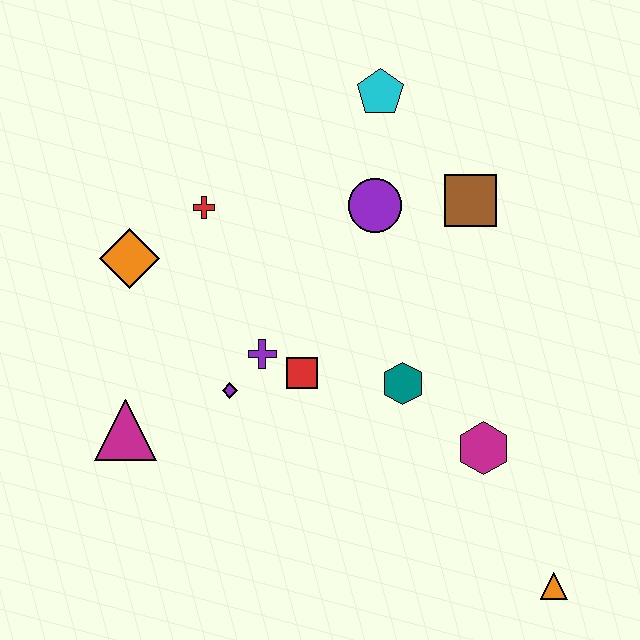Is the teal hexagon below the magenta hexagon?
No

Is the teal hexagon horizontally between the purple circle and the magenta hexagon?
Yes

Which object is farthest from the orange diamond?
The orange triangle is farthest from the orange diamond.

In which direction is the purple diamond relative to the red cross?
The purple diamond is below the red cross.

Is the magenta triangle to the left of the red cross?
Yes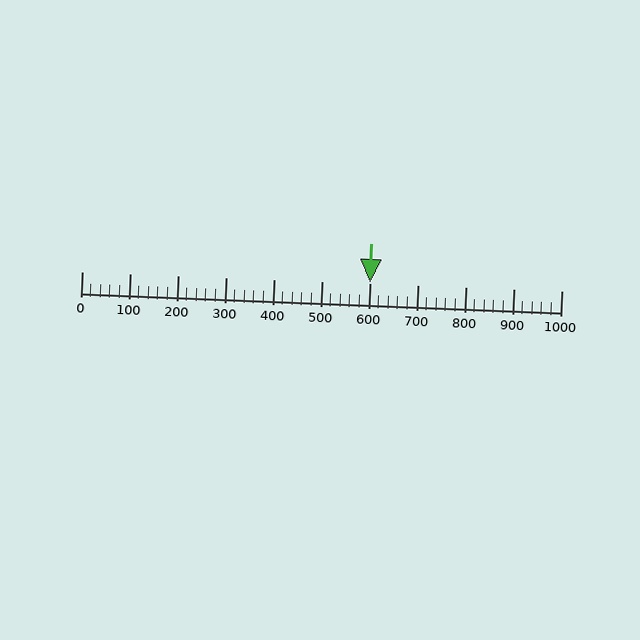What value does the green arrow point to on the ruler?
The green arrow points to approximately 600.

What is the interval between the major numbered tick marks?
The major tick marks are spaced 100 units apart.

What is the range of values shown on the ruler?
The ruler shows values from 0 to 1000.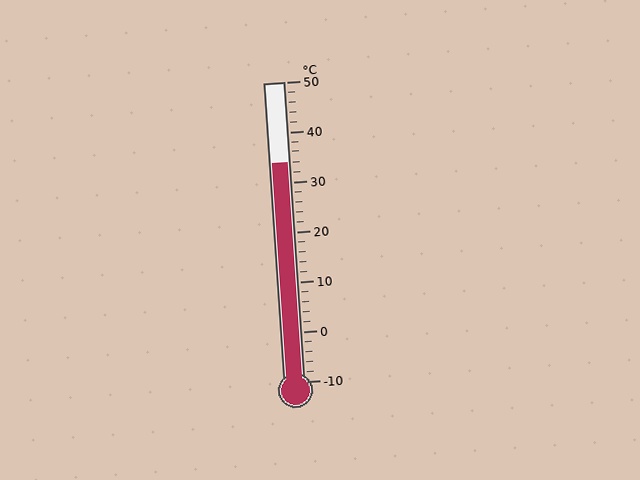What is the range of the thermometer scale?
The thermometer scale ranges from -10°C to 50°C.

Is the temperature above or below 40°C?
The temperature is below 40°C.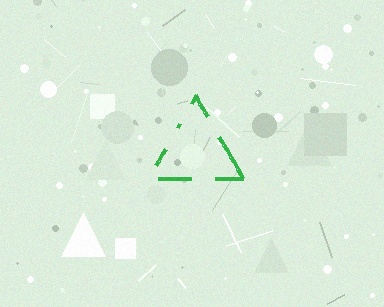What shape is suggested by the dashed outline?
The dashed outline suggests a triangle.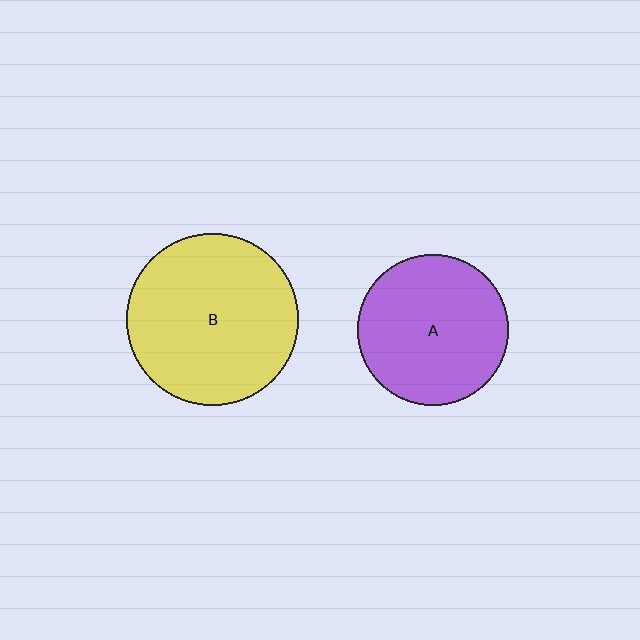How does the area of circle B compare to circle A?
Approximately 1.3 times.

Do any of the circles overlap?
No, none of the circles overlap.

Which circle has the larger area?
Circle B (yellow).